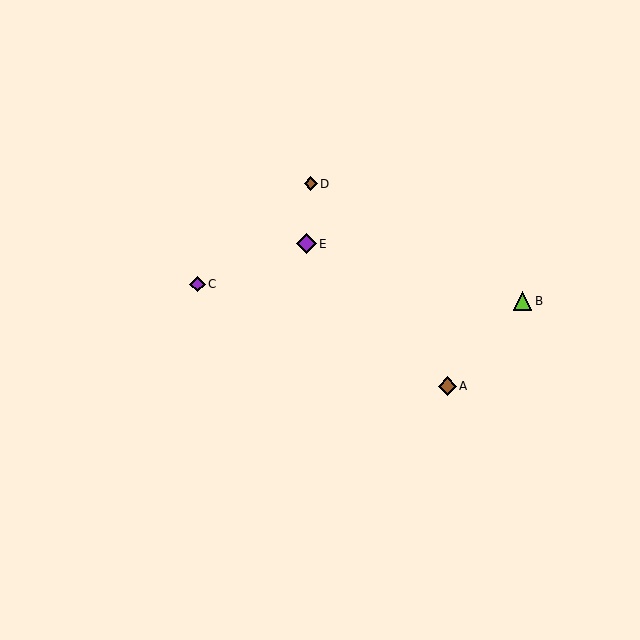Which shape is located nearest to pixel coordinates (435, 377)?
The brown diamond (labeled A) at (447, 386) is nearest to that location.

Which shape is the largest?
The purple diamond (labeled E) is the largest.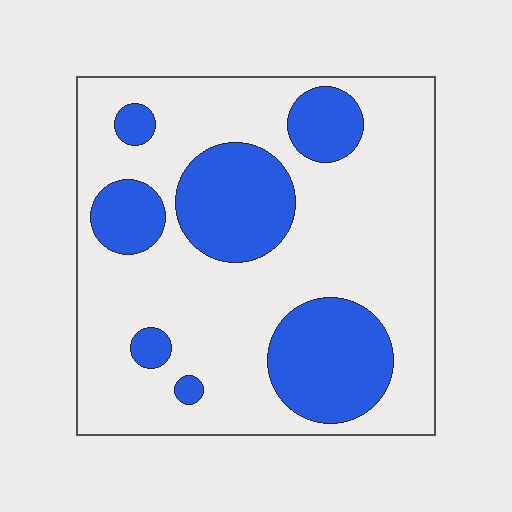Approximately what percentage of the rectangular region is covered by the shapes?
Approximately 30%.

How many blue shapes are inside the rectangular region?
7.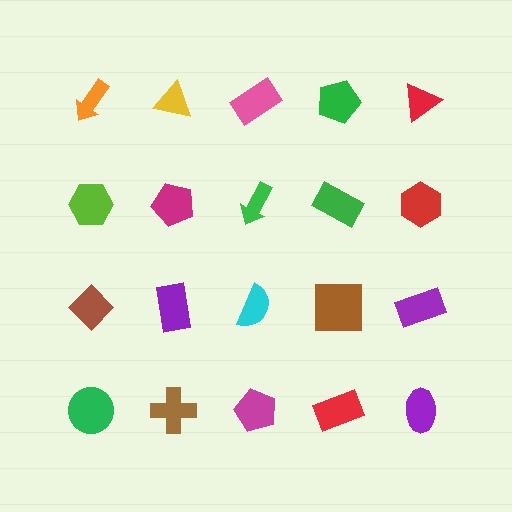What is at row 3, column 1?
A brown diamond.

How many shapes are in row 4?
5 shapes.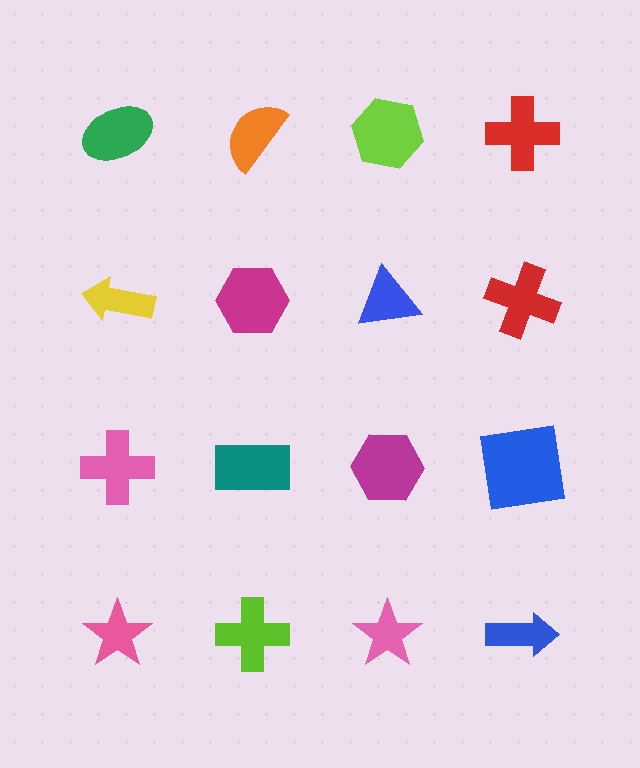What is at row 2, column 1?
A yellow arrow.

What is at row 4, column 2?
A lime cross.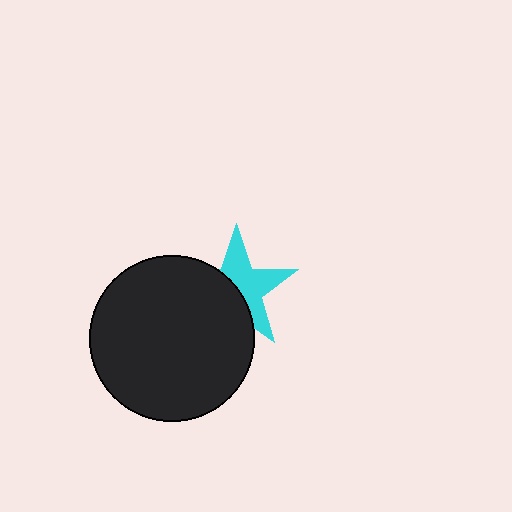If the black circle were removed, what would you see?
You would see the complete cyan star.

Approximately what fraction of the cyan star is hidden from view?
Roughly 47% of the cyan star is hidden behind the black circle.